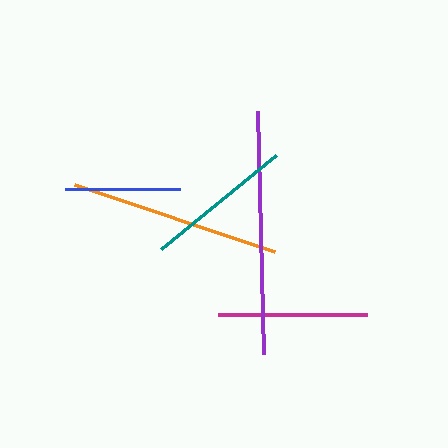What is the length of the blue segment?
The blue segment is approximately 115 pixels long.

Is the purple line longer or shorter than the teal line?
The purple line is longer than the teal line.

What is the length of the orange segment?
The orange segment is approximately 211 pixels long.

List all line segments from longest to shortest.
From longest to shortest: purple, orange, magenta, teal, blue.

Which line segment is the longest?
The purple line is the longest at approximately 244 pixels.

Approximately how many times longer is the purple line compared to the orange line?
The purple line is approximately 1.2 times the length of the orange line.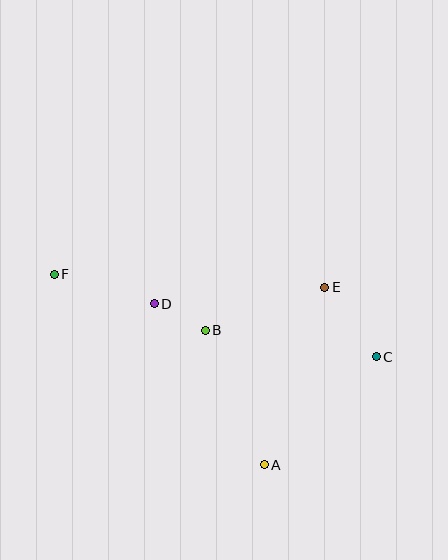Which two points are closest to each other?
Points B and D are closest to each other.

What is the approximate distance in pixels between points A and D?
The distance between A and D is approximately 195 pixels.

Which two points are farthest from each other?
Points C and F are farthest from each other.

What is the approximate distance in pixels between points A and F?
The distance between A and F is approximately 284 pixels.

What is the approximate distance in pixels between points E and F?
The distance between E and F is approximately 271 pixels.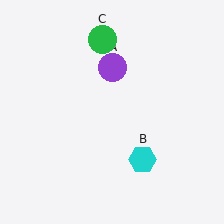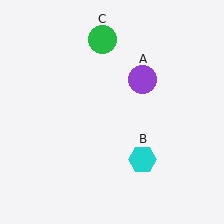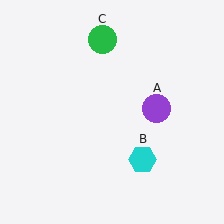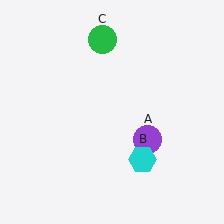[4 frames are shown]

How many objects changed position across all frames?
1 object changed position: purple circle (object A).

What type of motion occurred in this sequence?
The purple circle (object A) rotated clockwise around the center of the scene.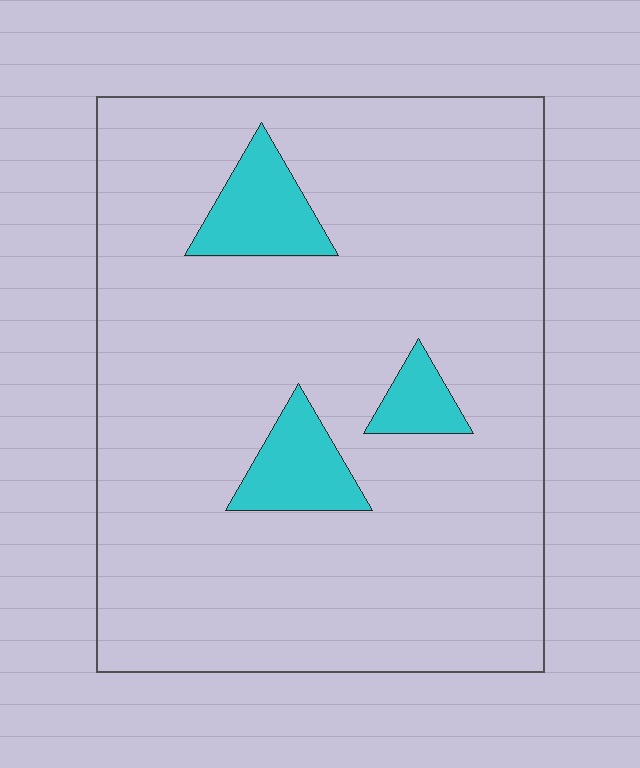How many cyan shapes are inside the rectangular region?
3.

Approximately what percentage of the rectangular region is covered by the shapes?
Approximately 10%.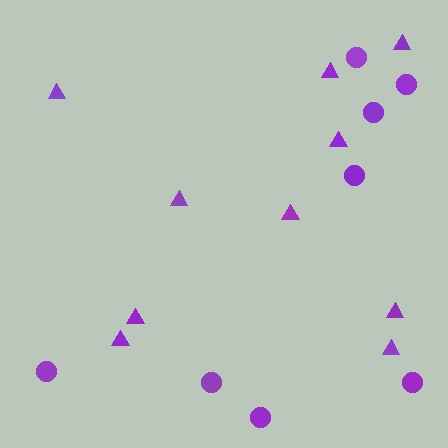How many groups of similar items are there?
There are 2 groups: one group of circles (8) and one group of triangles (10).